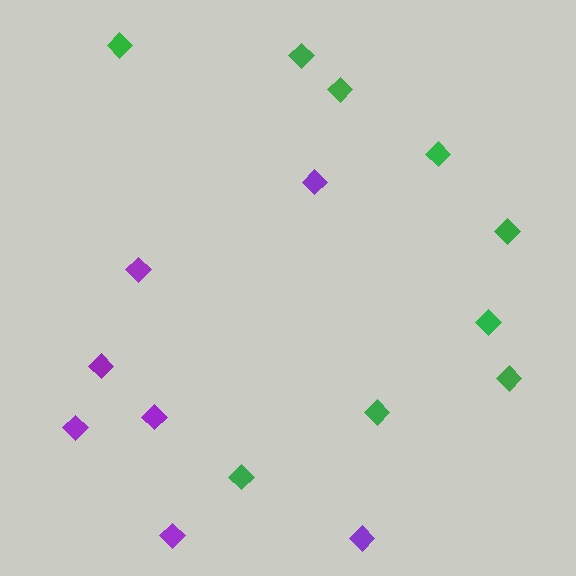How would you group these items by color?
There are 2 groups: one group of purple diamonds (7) and one group of green diamonds (9).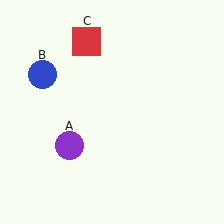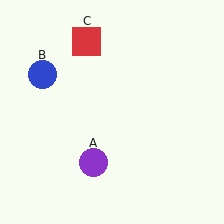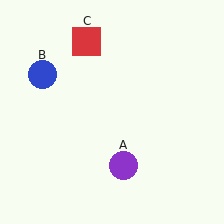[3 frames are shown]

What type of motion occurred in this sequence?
The purple circle (object A) rotated counterclockwise around the center of the scene.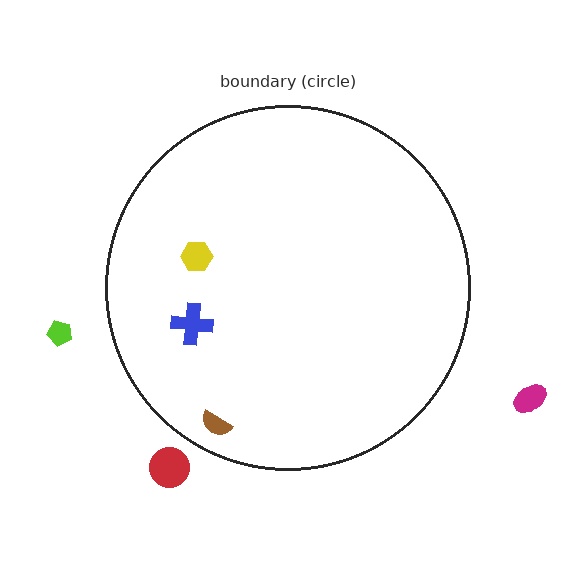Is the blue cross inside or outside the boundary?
Inside.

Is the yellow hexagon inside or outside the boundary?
Inside.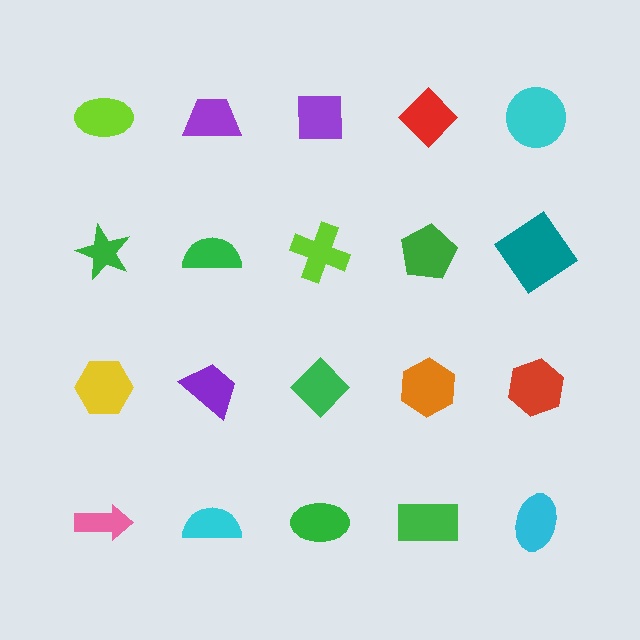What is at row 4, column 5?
A cyan ellipse.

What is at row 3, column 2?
A purple trapezoid.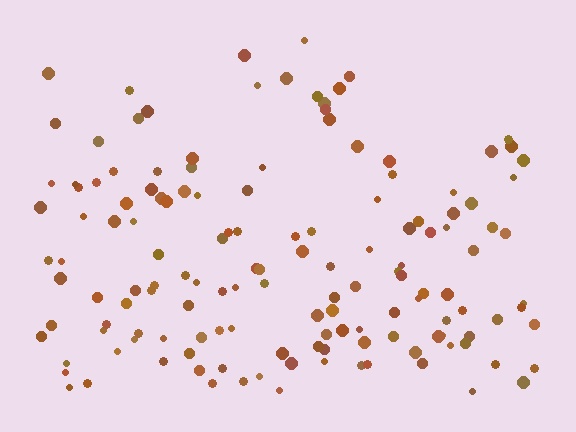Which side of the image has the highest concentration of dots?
The bottom.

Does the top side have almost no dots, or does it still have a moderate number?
Still a moderate number, just noticeably fewer than the bottom.